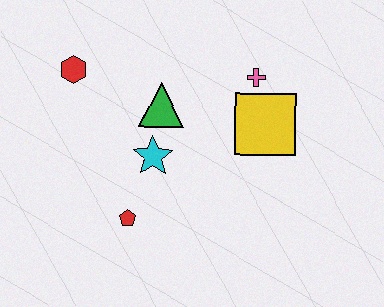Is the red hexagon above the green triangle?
Yes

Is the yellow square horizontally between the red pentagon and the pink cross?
No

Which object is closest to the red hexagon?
The green triangle is closest to the red hexagon.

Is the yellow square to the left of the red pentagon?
No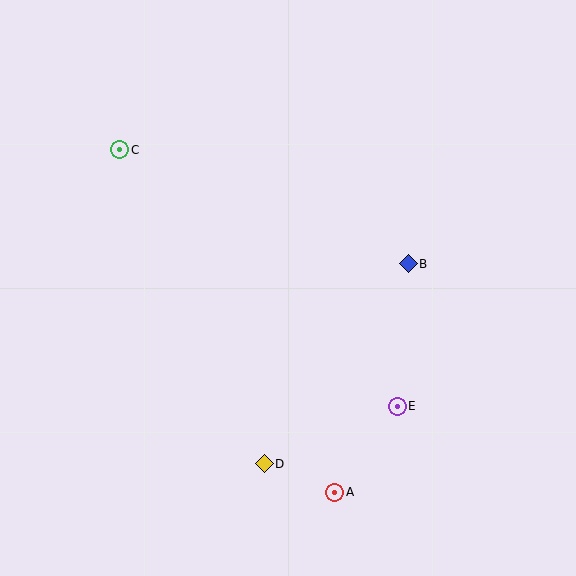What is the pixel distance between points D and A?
The distance between D and A is 76 pixels.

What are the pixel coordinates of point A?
Point A is at (335, 492).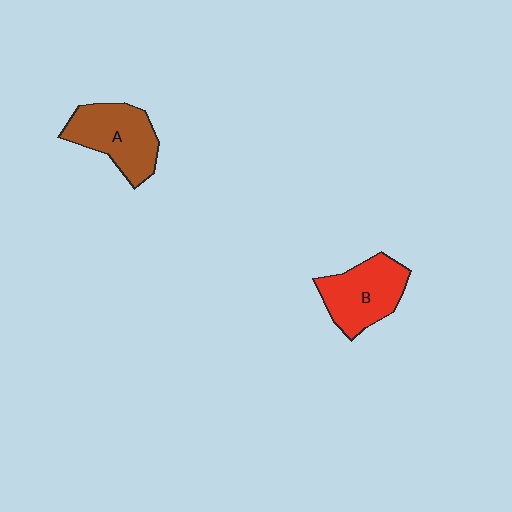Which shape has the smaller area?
Shape B (red).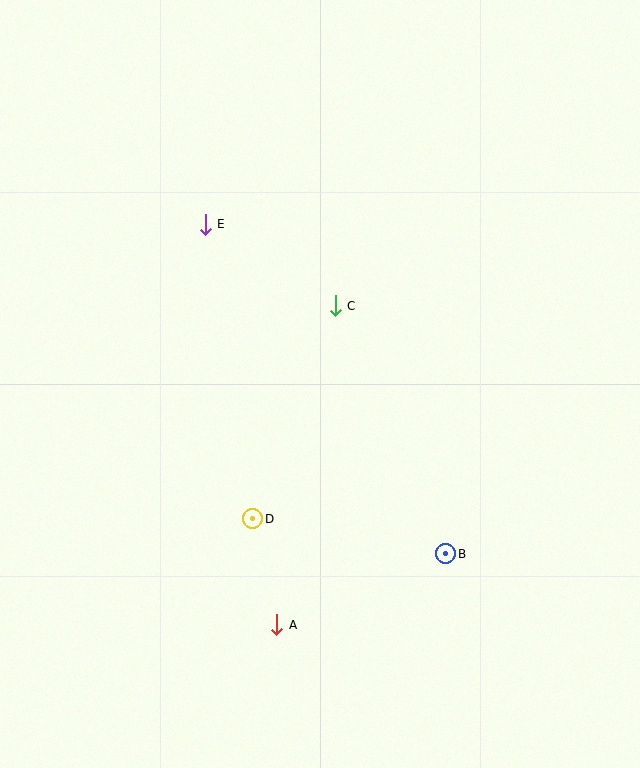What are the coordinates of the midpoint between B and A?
The midpoint between B and A is at (361, 589).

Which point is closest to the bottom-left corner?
Point A is closest to the bottom-left corner.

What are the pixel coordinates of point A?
Point A is at (277, 625).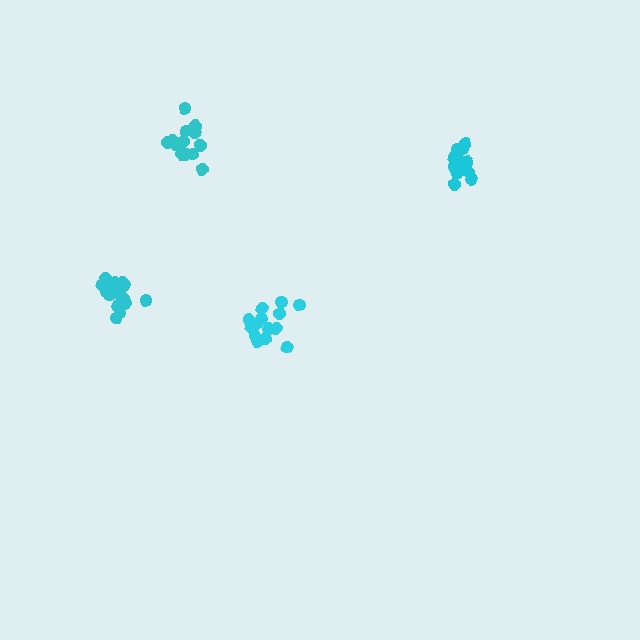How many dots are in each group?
Group 1: 15 dots, Group 2: 15 dots, Group 3: 14 dots, Group 4: 16 dots (60 total).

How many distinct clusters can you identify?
There are 4 distinct clusters.